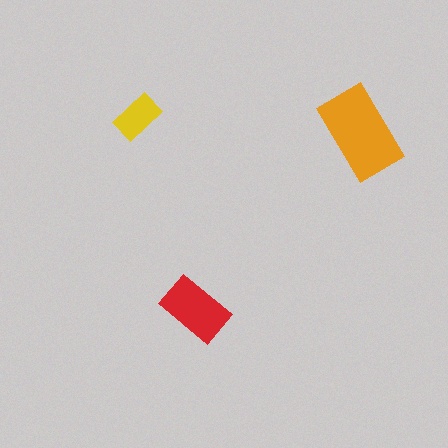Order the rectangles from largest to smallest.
the orange one, the red one, the yellow one.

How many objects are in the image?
There are 3 objects in the image.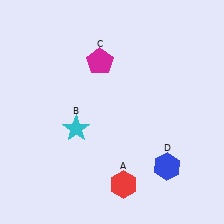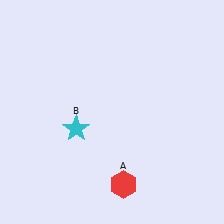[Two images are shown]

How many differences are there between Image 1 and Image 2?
There are 2 differences between the two images.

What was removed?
The blue hexagon (D), the magenta pentagon (C) were removed in Image 2.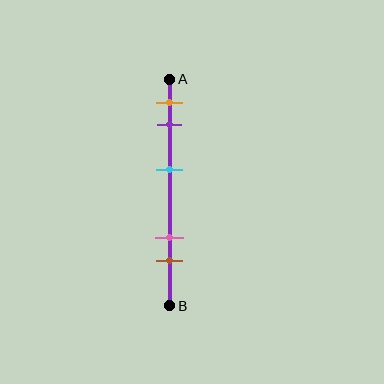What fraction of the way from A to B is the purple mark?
The purple mark is approximately 20% (0.2) of the way from A to B.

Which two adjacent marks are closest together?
The orange and purple marks are the closest adjacent pair.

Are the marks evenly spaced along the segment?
No, the marks are not evenly spaced.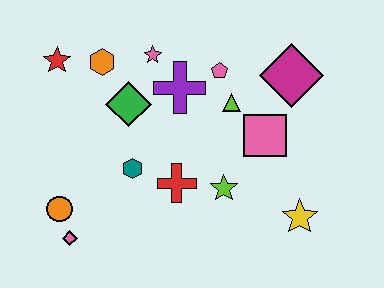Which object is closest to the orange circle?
The pink diamond is closest to the orange circle.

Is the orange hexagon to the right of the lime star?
No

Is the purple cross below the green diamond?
No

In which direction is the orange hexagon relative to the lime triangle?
The orange hexagon is to the left of the lime triangle.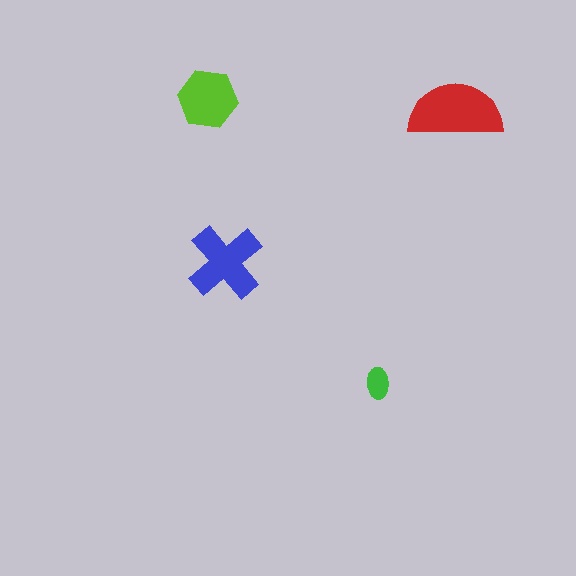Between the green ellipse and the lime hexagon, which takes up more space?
The lime hexagon.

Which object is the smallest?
The green ellipse.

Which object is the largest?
The red semicircle.